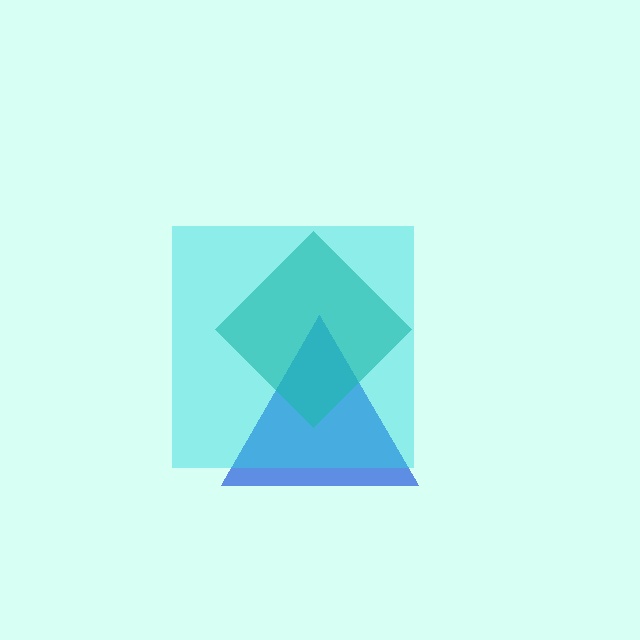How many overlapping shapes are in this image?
There are 3 overlapping shapes in the image.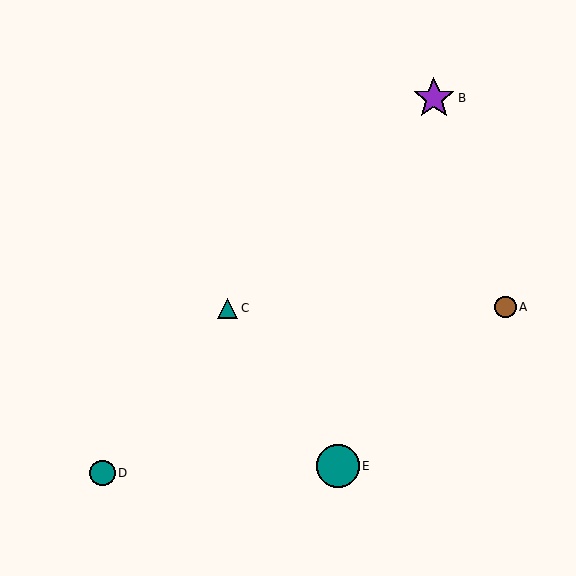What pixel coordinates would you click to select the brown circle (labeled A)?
Click at (506, 307) to select the brown circle A.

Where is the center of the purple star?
The center of the purple star is at (434, 98).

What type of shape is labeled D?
Shape D is a teal circle.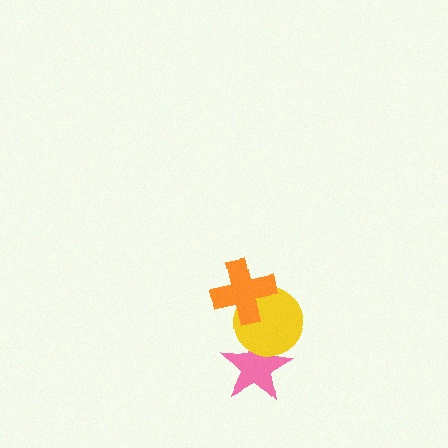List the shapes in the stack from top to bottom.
From top to bottom: the orange cross, the yellow circle, the pink star.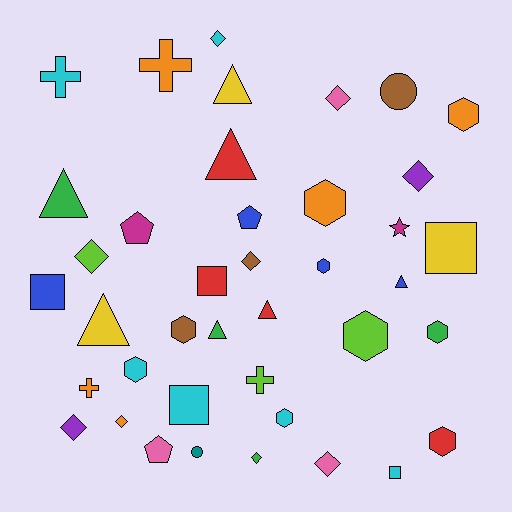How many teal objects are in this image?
There is 1 teal object.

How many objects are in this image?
There are 40 objects.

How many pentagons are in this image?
There are 3 pentagons.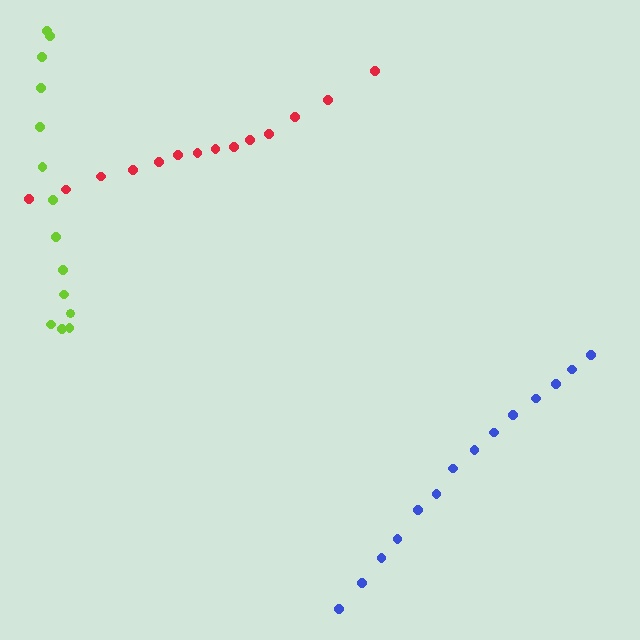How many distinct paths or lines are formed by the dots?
There are 3 distinct paths.